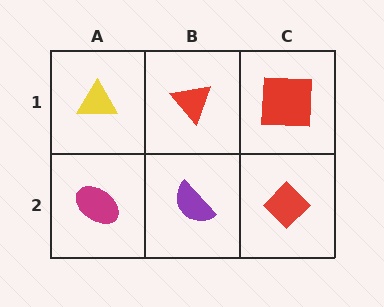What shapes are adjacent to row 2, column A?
A yellow triangle (row 1, column A), a purple semicircle (row 2, column B).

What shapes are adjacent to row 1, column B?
A purple semicircle (row 2, column B), a yellow triangle (row 1, column A), a red square (row 1, column C).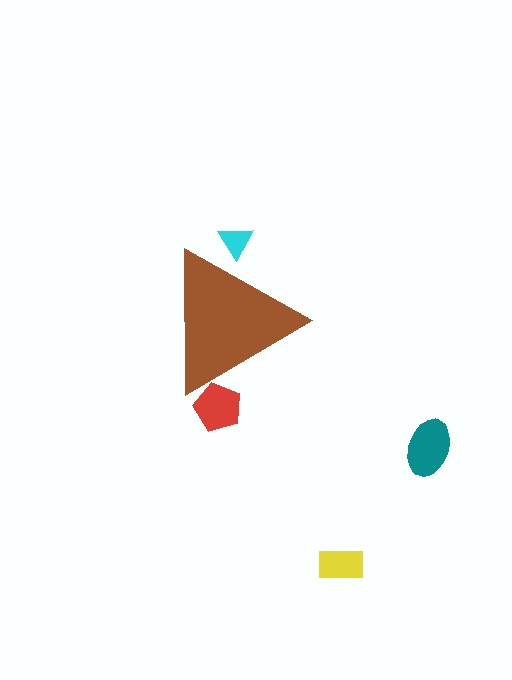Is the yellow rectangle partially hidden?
No, the yellow rectangle is fully visible.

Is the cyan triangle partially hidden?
Yes, the cyan triangle is partially hidden behind the brown triangle.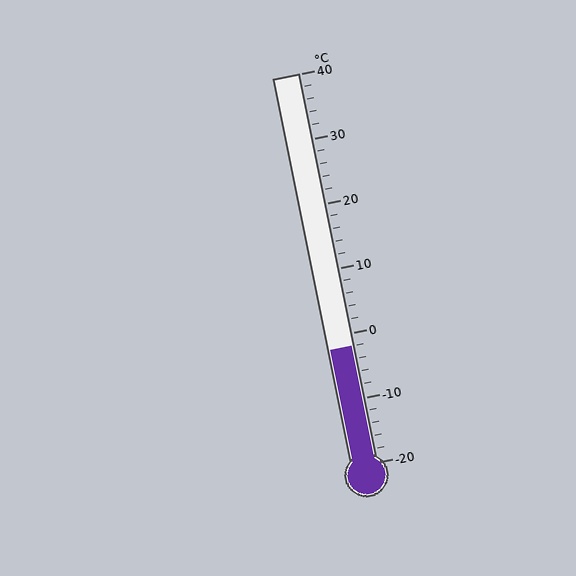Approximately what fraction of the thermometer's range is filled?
The thermometer is filled to approximately 30% of its range.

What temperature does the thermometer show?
The thermometer shows approximately -2°C.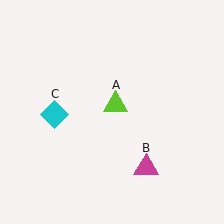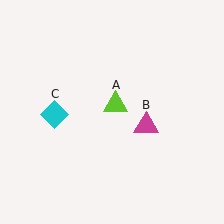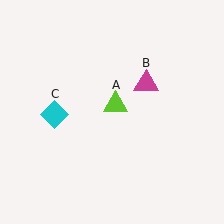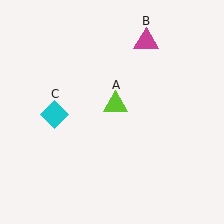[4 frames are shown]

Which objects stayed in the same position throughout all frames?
Lime triangle (object A) and cyan diamond (object C) remained stationary.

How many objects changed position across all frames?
1 object changed position: magenta triangle (object B).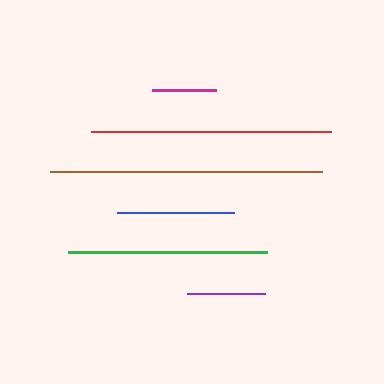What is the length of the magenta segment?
The magenta segment is approximately 64 pixels long.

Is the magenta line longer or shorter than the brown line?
The brown line is longer than the magenta line.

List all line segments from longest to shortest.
From longest to shortest: brown, red, green, blue, purple, magenta.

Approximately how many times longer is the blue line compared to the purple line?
The blue line is approximately 1.5 times the length of the purple line.